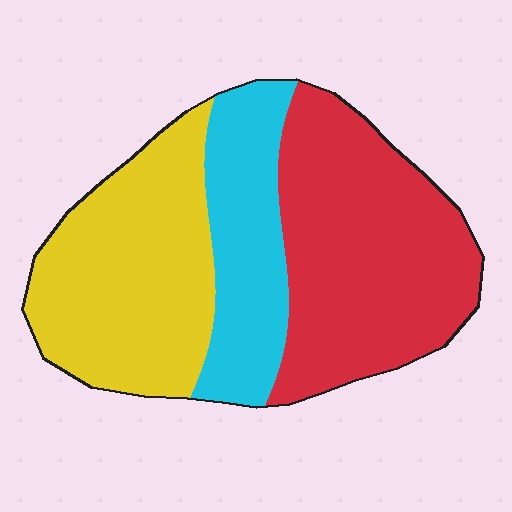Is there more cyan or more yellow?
Yellow.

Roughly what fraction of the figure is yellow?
Yellow takes up between a third and a half of the figure.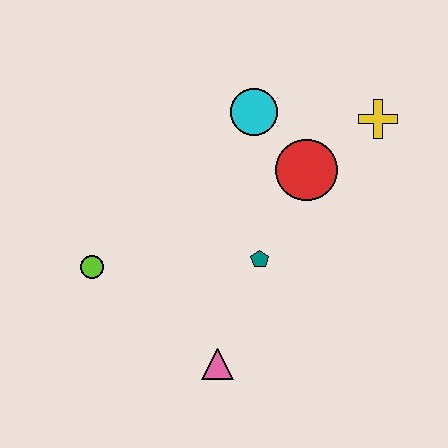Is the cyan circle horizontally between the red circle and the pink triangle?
Yes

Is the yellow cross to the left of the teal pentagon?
No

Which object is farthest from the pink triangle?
The yellow cross is farthest from the pink triangle.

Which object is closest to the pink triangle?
The teal pentagon is closest to the pink triangle.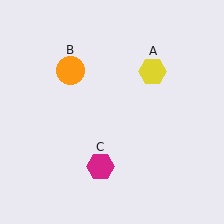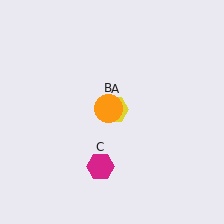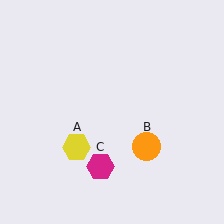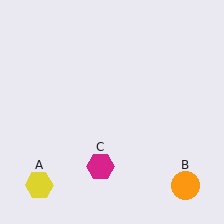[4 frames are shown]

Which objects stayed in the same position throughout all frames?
Magenta hexagon (object C) remained stationary.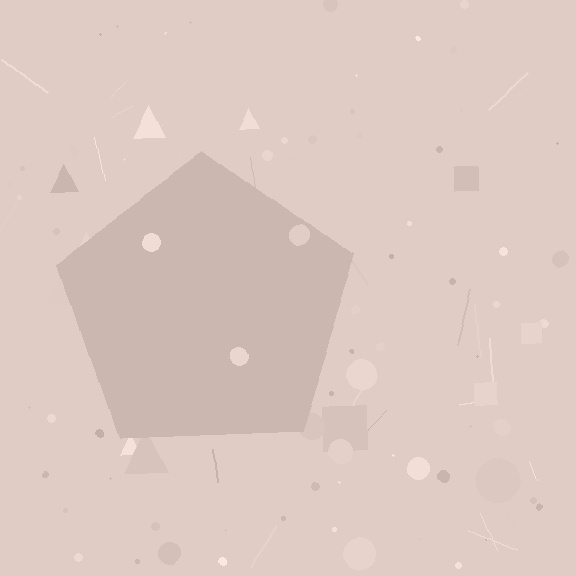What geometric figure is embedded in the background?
A pentagon is embedded in the background.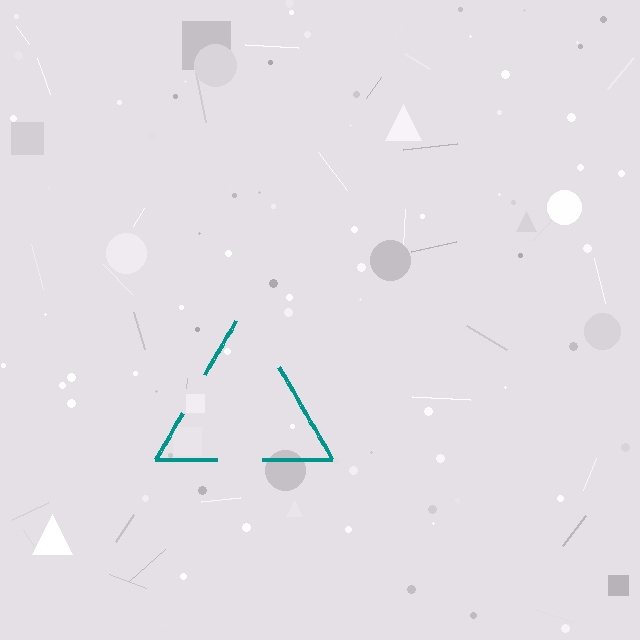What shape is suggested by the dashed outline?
The dashed outline suggests a triangle.